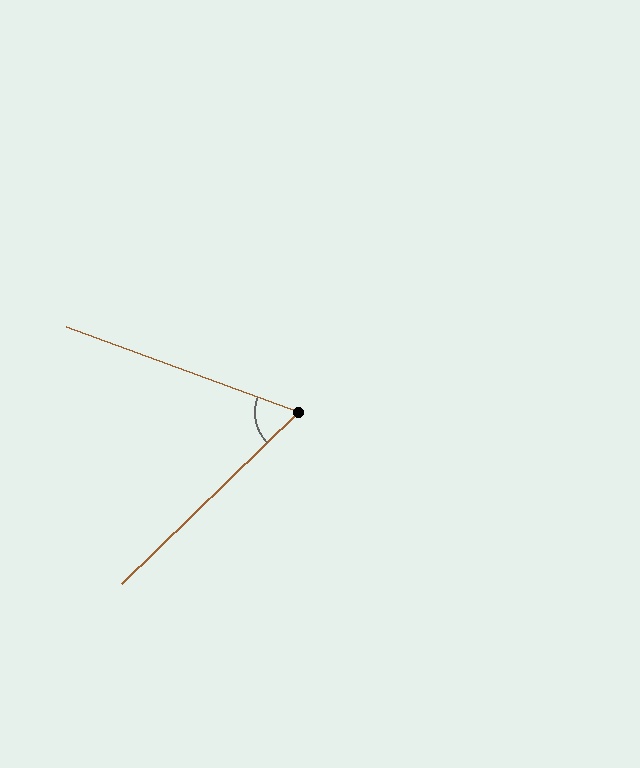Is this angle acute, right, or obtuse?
It is acute.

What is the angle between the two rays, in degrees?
Approximately 64 degrees.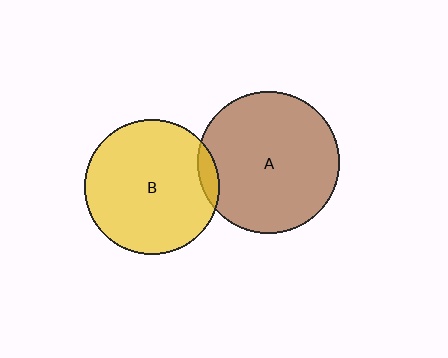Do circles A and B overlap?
Yes.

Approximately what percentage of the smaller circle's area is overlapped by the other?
Approximately 5%.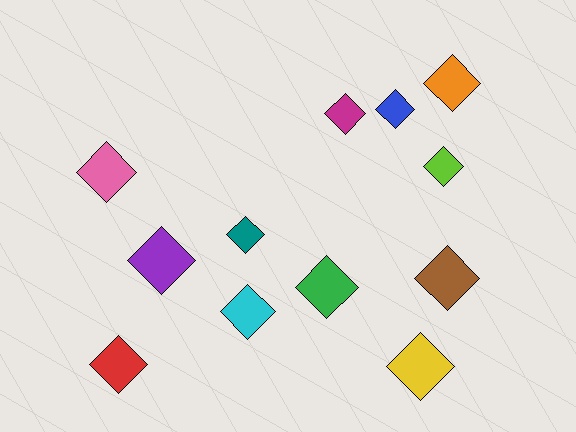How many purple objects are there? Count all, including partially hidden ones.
There is 1 purple object.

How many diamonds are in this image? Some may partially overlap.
There are 12 diamonds.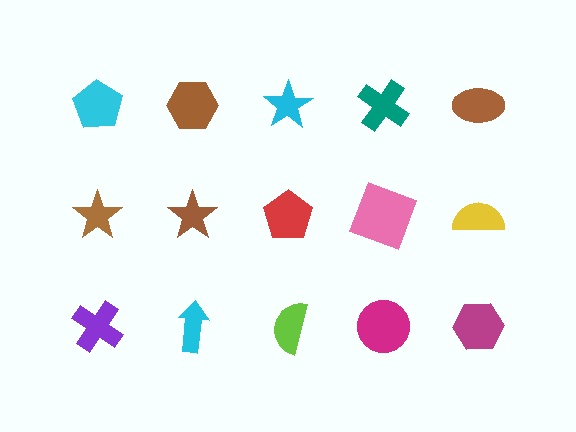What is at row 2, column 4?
A pink square.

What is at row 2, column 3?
A red pentagon.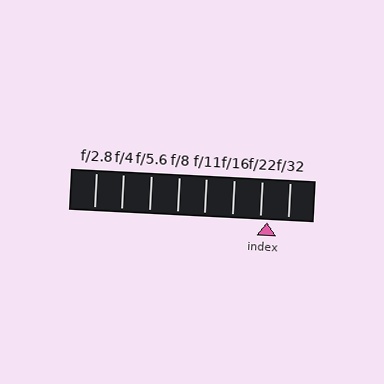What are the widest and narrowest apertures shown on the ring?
The widest aperture shown is f/2.8 and the narrowest is f/32.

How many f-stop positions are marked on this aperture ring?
There are 8 f-stop positions marked.